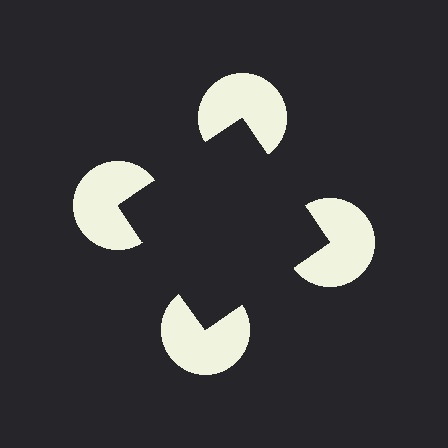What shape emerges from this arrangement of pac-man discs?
An illusory square — its edges are inferred from the aligned wedge cuts in the pac-man discs, not physically drawn.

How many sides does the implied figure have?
4 sides.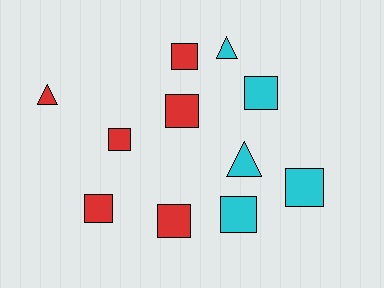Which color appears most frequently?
Red, with 6 objects.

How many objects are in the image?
There are 11 objects.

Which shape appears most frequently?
Square, with 8 objects.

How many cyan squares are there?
There are 3 cyan squares.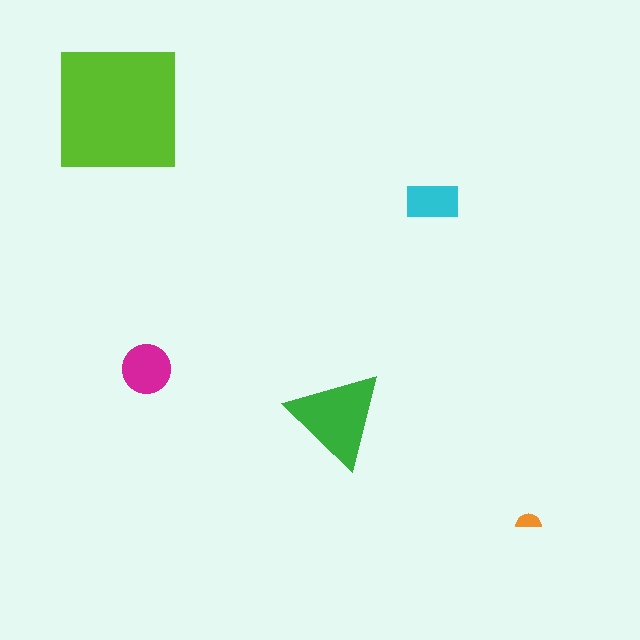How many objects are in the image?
There are 5 objects in the image.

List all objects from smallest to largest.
The orange semicircle, the cyan rectangle, the magenta circle, the green triangle, the lime square.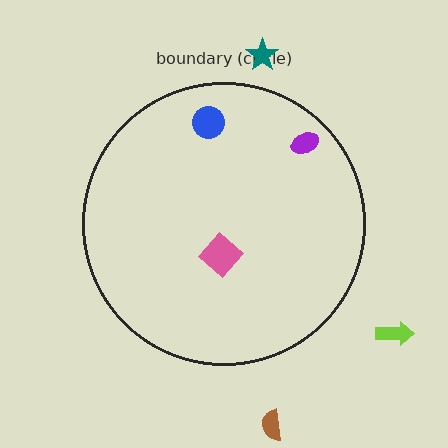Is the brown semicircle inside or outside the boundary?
Outside.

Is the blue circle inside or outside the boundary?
Inside.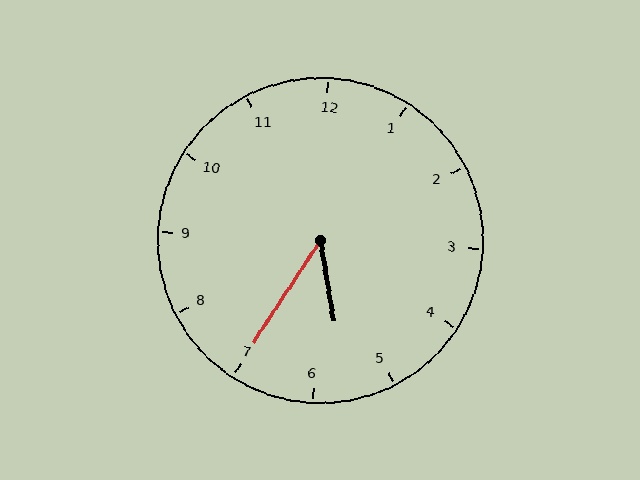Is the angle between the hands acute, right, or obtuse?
It is acute.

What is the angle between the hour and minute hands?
Approximately 42 degrees.